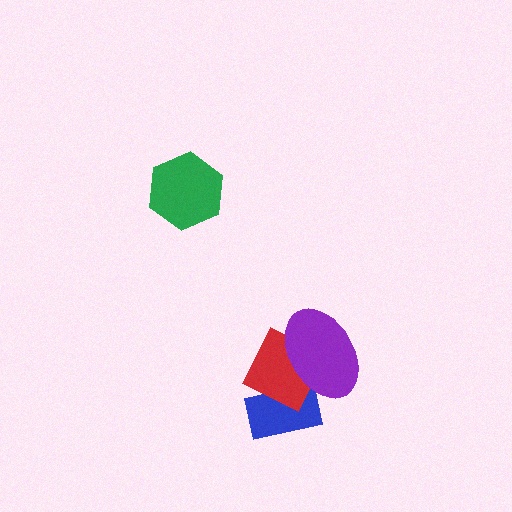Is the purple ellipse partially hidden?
No, no other shape covers it.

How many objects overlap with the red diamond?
2 objects overlap with the red diamond.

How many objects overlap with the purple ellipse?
2 objects overlap with the purple ellipse.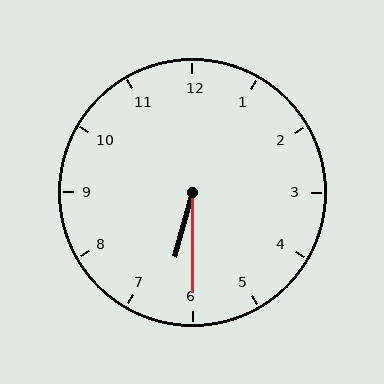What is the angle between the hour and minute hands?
Approximately 15 degrees.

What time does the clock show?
6:30.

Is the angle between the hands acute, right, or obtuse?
It is acute.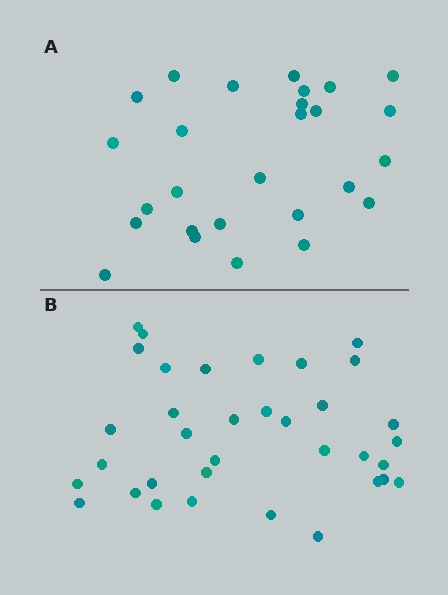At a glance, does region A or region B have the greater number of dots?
Region B (the bottom region) has more dots.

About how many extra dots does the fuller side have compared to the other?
Region B has roughly 8 or so more dots than region A.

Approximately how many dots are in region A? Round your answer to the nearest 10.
About 30 dots. (The exact count is 27, which rounds to 30.)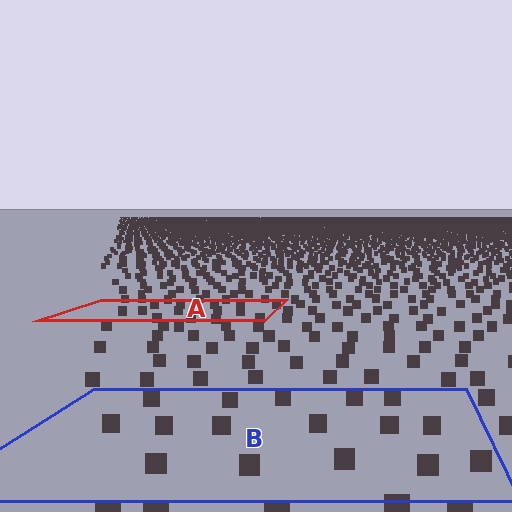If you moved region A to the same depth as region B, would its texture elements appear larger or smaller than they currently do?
They would appear larger. At a closer depth, the same texture elements are projected at a bigger on-screen size.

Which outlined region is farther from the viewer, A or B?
Region A is farther from the viewer — the texture elements inside it appear smaller and more densely packed.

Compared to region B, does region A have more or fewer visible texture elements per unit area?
Region A has more texture elements per unit area — they are packed more densely because it is farther away.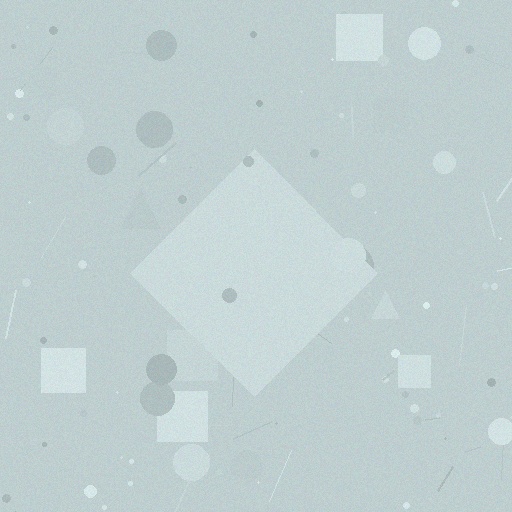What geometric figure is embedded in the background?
A diamond is embedded in the background.